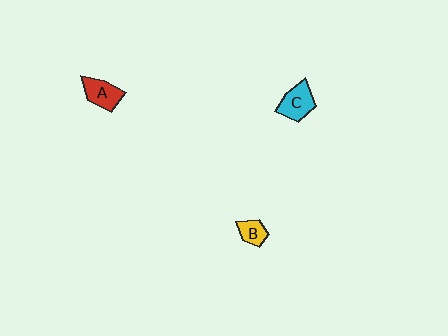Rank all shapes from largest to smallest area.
From largest to smallest: C (cyan), A (red), B (yellow).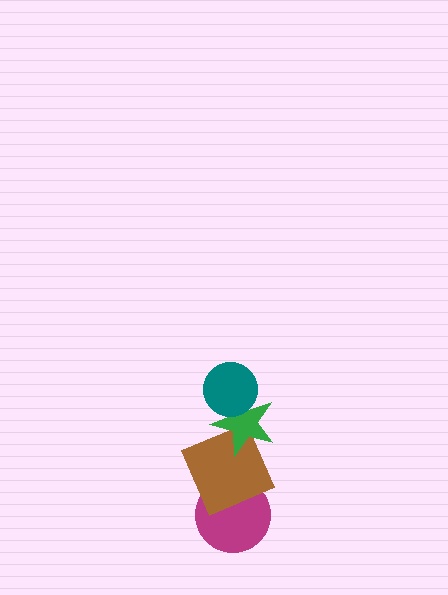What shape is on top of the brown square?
The green star is on top of the brown square.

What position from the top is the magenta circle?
The magenta circle is 4th from the top.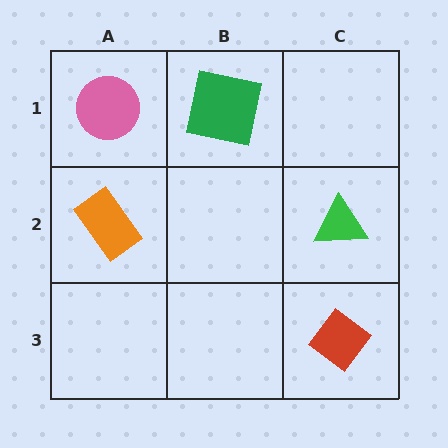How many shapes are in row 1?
2 shapes.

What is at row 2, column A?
An orange rectangle.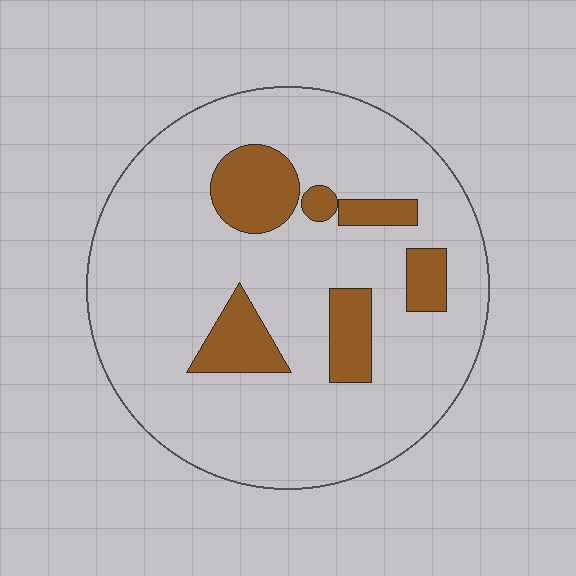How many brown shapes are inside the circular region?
6.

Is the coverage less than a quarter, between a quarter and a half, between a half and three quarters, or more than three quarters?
Less than a quarter.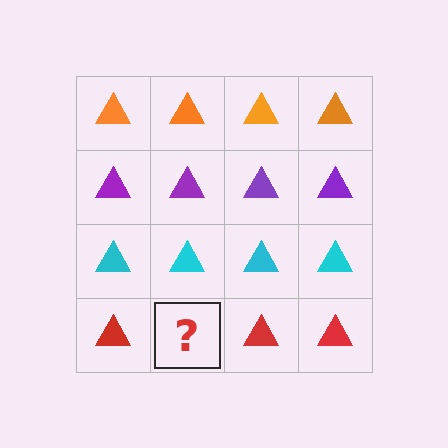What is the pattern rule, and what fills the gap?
The rule is that each row has a consistent color. The gap should be filled with a red triangle.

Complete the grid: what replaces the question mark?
The question mark should be replaced with a red triangle.